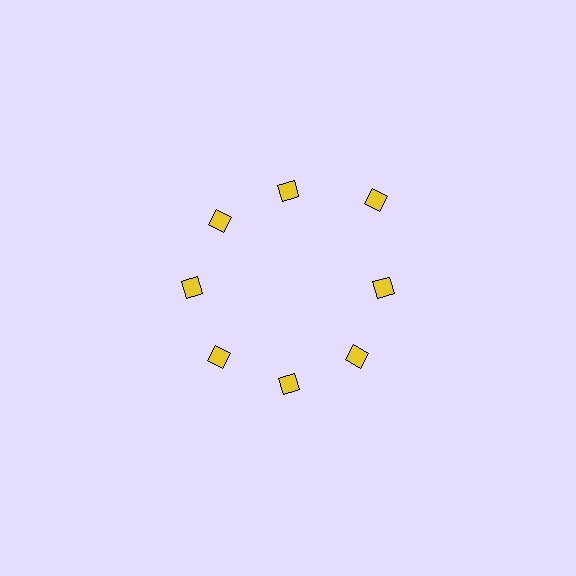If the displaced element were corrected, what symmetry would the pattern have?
It would have 8-fold rotational symmetry — the pattern would map onto itself every 45 degrees.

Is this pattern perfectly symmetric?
No. The 8 yellow diamonds are arranged in a ring, but one element near the 2 o'clock position is pushed outward from the center, breaking the 8-fold rotational symmetry.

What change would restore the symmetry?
The symmetry would be restored by moving it inward, back onto the ring so that all 8 diamonds sit at equal angles and equal distance from the center.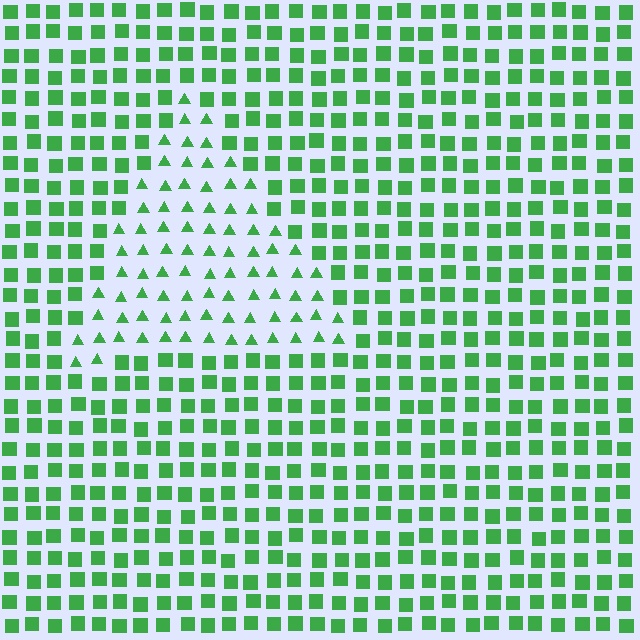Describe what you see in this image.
The image is filled with small green elements arranged in a uniform grid. A triangle-shaped region contains triangles, while the surrounding area contains squares. The boundary is defined purely by the change in element shape.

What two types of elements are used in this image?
The image uses triangles inside the triangle region and squares outside it.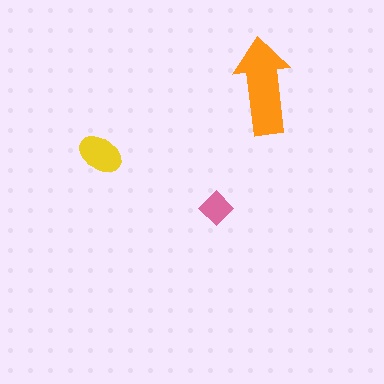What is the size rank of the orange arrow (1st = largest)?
1st.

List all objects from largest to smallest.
The orange arrow, the yellow ellipse, the pink diamond.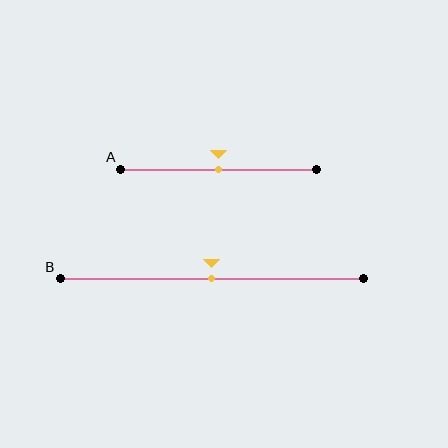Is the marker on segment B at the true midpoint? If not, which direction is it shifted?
Yes, the marker on segment B is at the true midpoint.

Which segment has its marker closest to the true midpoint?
Segment A has its marker closest to the true midpoint.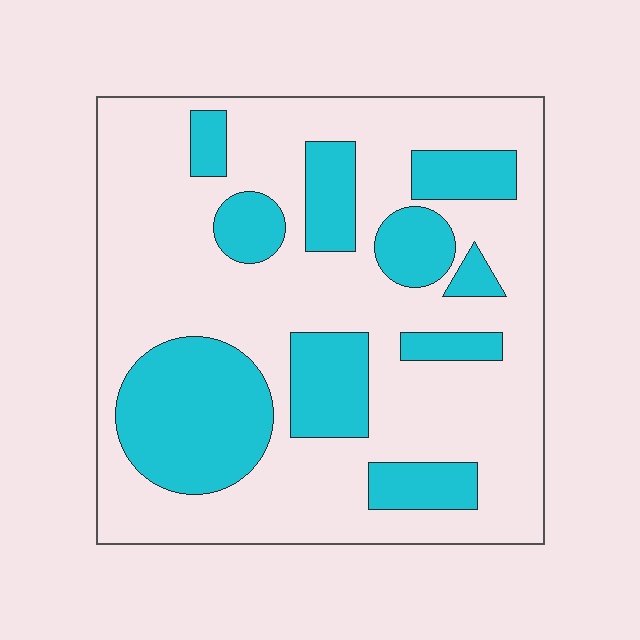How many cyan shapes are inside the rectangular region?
10.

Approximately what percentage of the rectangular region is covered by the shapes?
Approximately 30%.